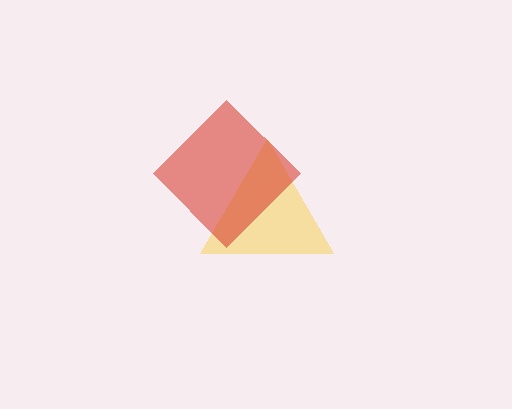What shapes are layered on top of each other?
The layered shapes are: a yellow triangle, a red diamond.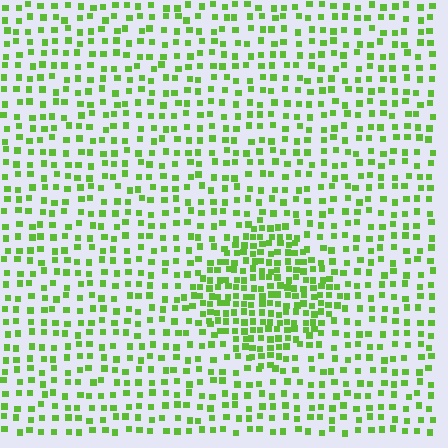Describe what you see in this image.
The image contains small lime elements arranged at two different densities. A diamond-shaped region is visible where the elements are more densely packed than the surrounding area.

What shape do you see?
I see a diamond.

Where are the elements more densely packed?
The elements are more densely packed inside the diamond boundary.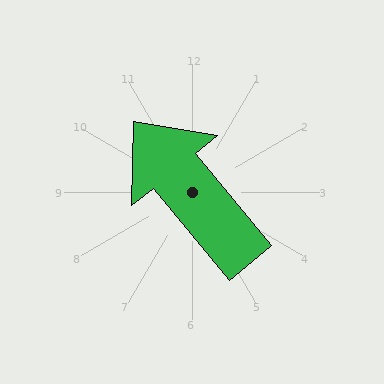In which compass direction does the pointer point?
Northwest.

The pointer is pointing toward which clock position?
Roughly 11 o'clock.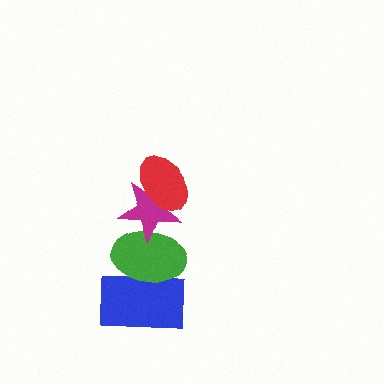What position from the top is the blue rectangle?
The blue rectangle is 4th from the top.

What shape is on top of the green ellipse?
The magenta star is on top of the green ellipse.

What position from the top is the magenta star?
The magenta star is 2nd from the top.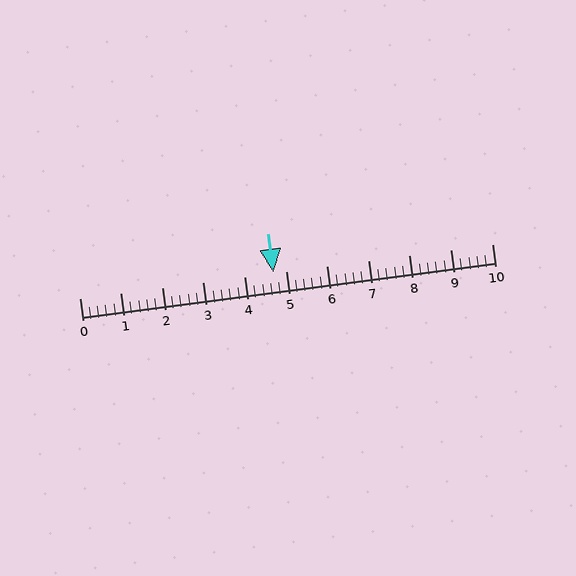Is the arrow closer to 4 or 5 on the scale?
The arrow is closer to 5.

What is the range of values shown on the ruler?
The ruler shows values from 0 to 10.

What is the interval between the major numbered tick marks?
The major tick marks are spaced 1 units apart.